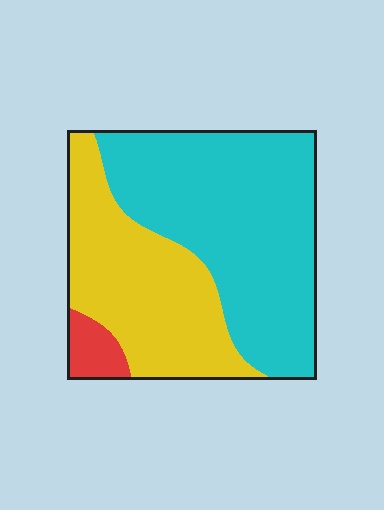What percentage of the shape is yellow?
Yellow covers 38% of the shape.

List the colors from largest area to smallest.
From largest to smallest: cyan, yellow, red.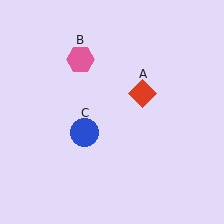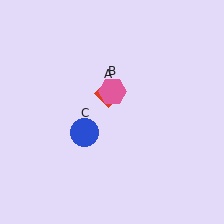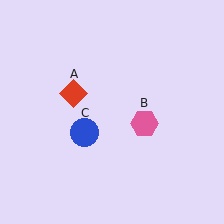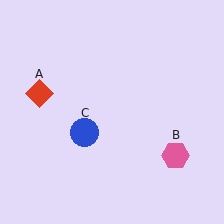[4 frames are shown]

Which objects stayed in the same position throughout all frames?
Blue circle (object C) remained stationary.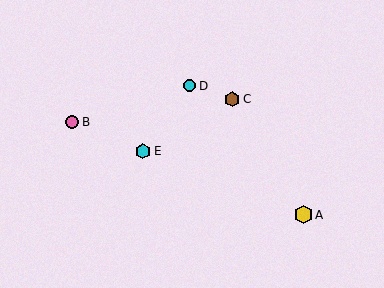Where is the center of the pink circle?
The center of the pink circle is at (72, 122).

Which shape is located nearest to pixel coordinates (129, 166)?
The cyan hexagon (labeled E) at (143, 151) is nearest to that location.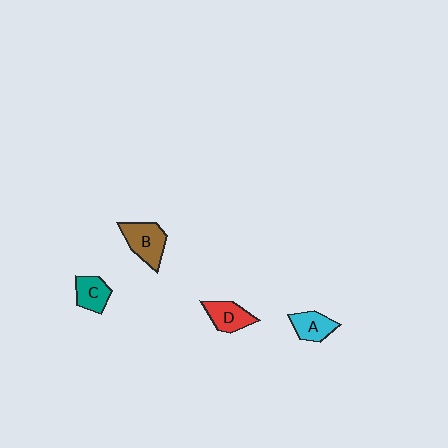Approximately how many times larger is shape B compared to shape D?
Approximately 1.2 times.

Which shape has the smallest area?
Shape C (teal).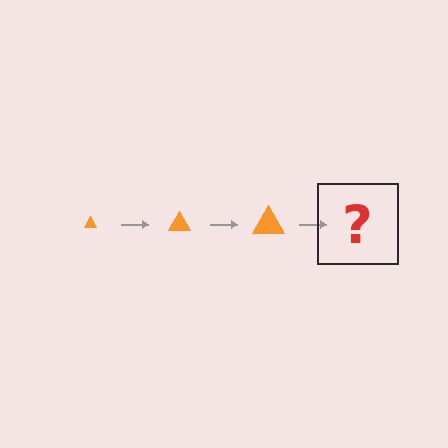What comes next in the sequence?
The next element should be an orange triangle, larger than the previous one.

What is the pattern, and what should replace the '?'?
The pattern is that the triangle gets progressively larger each step. The '?' should be an orange triangle, larger than the previous one.